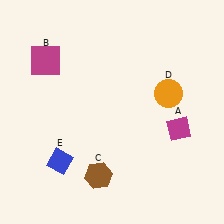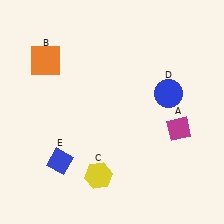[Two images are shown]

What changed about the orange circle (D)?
In Image 1, D is orange. In Image 2, it changed to blue.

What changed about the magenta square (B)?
In Image 1, B is magenta. In Image 2, it changed to orange.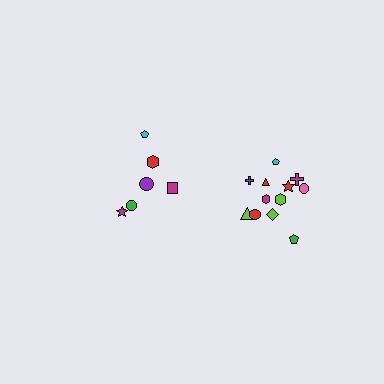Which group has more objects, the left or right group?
The right group.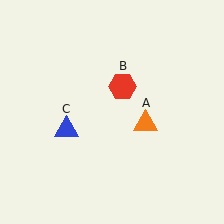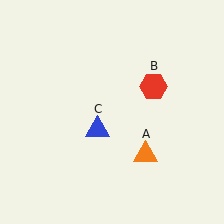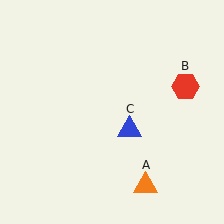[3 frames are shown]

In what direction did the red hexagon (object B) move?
The red hexagon (object B) moved right.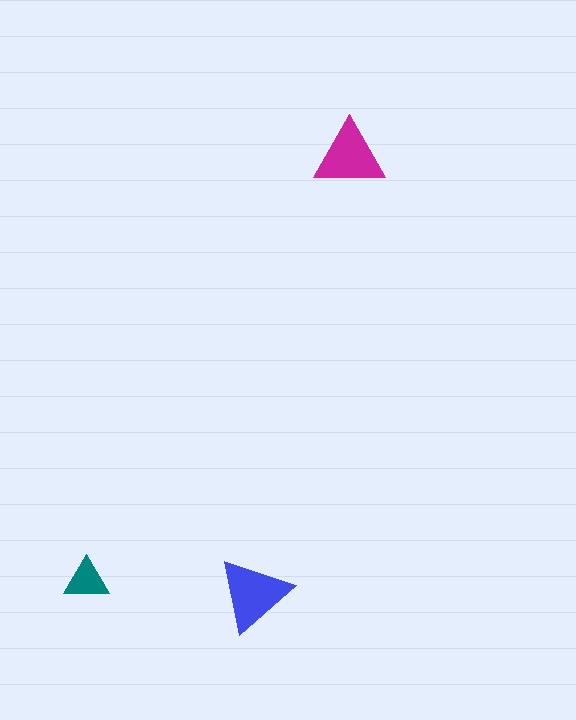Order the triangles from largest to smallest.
the blue one, the magenta one, the teal one.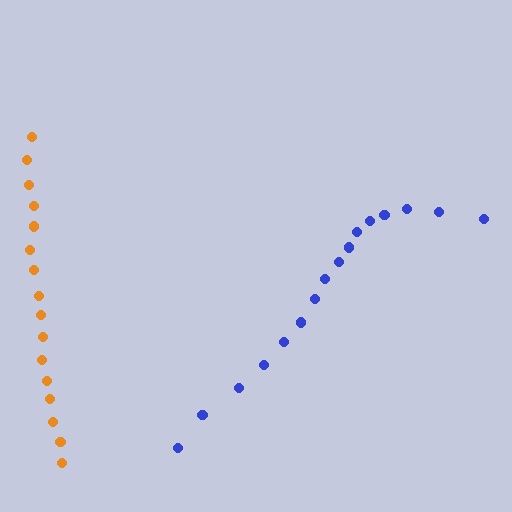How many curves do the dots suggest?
There are 2 distinct paths.